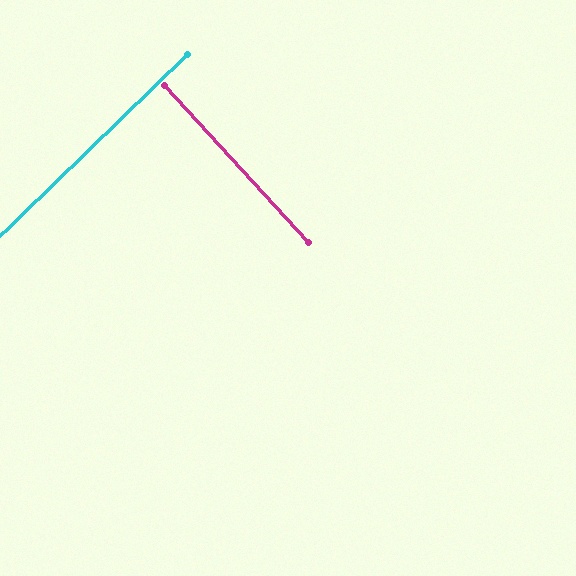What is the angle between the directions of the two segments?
Approximately 89 degrees.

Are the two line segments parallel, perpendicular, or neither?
Perpendicular — they meet at approximately 89°.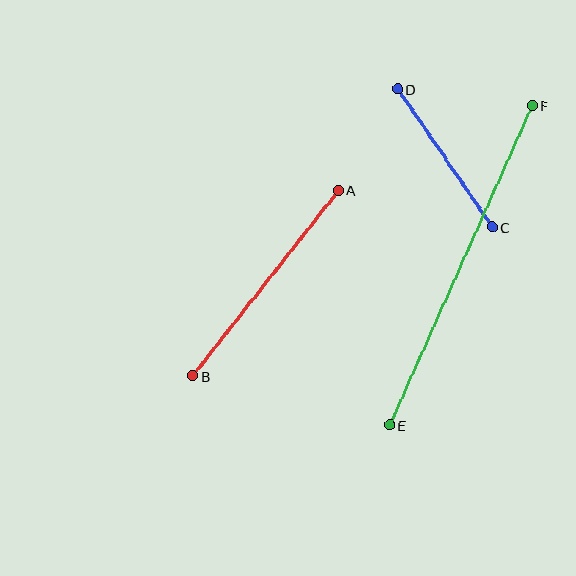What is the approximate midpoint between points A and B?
The midpoint is at approximately (266, 283) pixels.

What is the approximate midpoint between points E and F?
The midpoint is at approximately (461, 265) pixels.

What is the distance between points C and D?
The distance is approximately 167 pixels.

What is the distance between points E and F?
The distance is approximately 350 pixels.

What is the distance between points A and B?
The distance is approximately 236 pixels.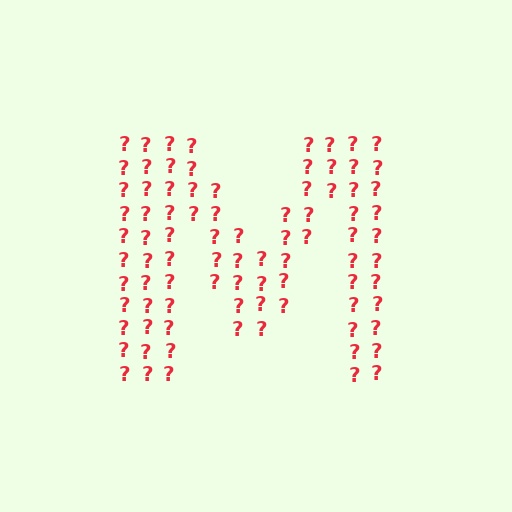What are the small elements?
The small elements are question marks.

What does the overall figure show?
The overall figure shows the letter M.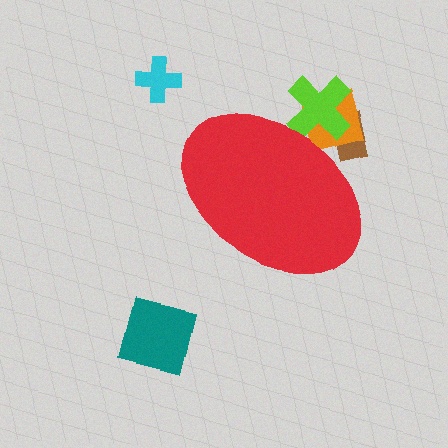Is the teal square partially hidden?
No, the teal square is fully visible.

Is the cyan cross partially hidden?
No, the cyan cross is fully visible.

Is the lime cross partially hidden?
Yes, the lime cross is partially hidden behind the red ellipse.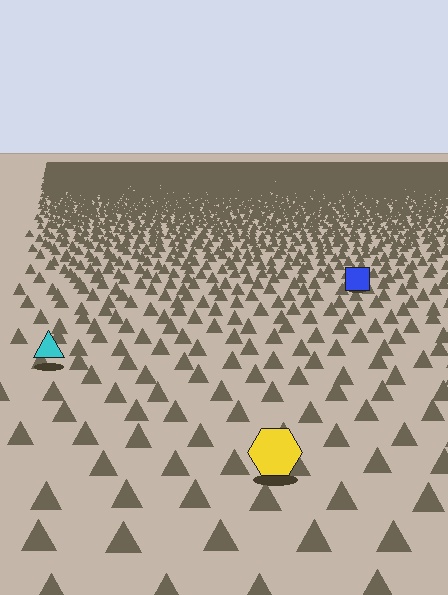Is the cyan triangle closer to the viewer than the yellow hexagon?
No. The yellow hexagon is closer — you can tell from the texture gradient: the ground texture is coarser near it.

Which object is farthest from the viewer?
The blue square is farthest from the viewer. It appears smaller and the ground texture around it is denser.